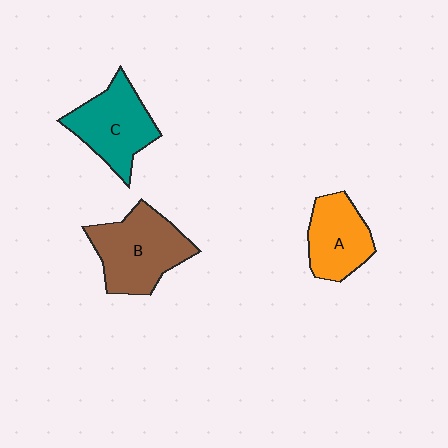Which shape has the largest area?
Shape B (brown).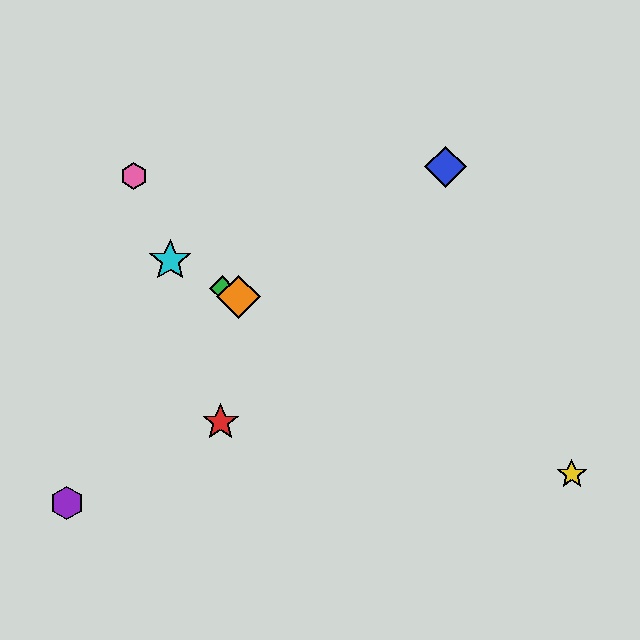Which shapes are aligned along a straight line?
The green diamond, the yellow star, the orange diamond, the cyan star are aligned along a straight line.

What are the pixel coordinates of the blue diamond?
The blue diamond is at (446, 167).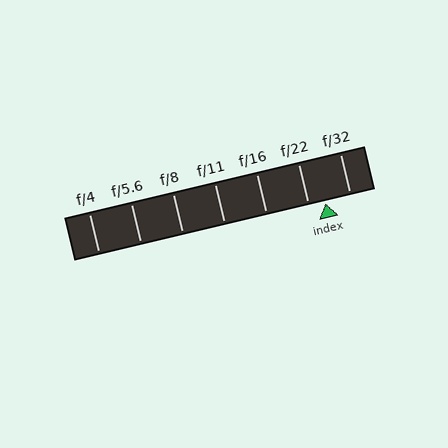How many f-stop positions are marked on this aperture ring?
There are 7 f-stop positions marked.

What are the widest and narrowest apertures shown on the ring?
The widest aperture shown is f/4 and the narrowest is f/32.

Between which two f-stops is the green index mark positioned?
The index mark is between f/22 and f/32.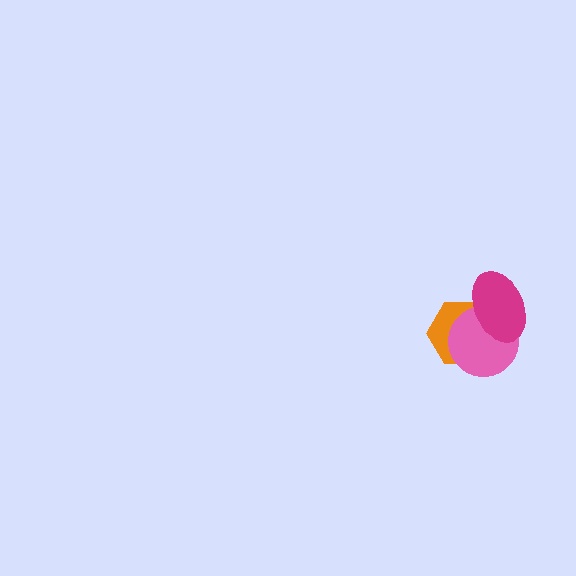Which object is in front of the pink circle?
The magenta ellipse is in front of the pink circle.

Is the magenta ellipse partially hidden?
No, no other shape covers it.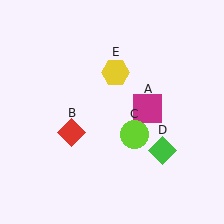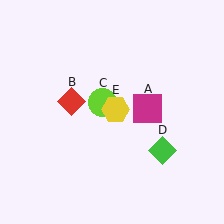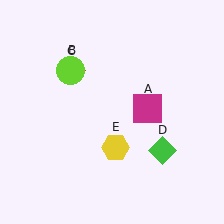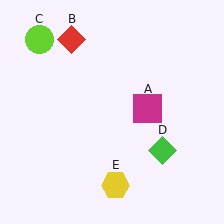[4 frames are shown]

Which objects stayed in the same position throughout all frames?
Magenta square (object A) and green diamond (object D) remained stationary.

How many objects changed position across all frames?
3 objects changed position: red diamond (object B), lime circle (object C), yellow hexagon (object E).